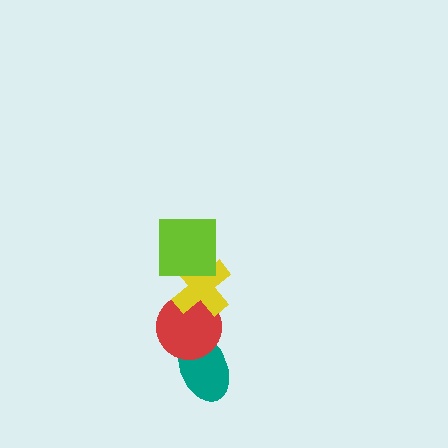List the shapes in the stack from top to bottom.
From top to bottom: the lime square, the yellow cross, the red circle, the teal ellipse.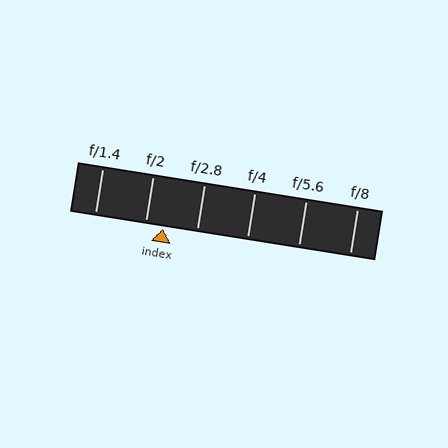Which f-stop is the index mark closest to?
The index mark is closest to f/2.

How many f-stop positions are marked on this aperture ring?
There are 6 f-stop positions marked.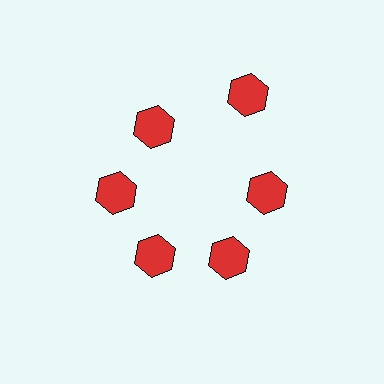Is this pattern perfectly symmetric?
No. The 6 red hexagons are arranged in a ring, but one element near the 1 o'clock position is pushed outward from the center, breaking the 6-fold rotational symmetry.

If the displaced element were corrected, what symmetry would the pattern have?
It would have 6-fold rotational symmetry — the pattern would map onto itself every 60 degrees.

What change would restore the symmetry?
The symmetry would be restored by moving it inward, back onto the ring so that all 6 hexagons sit at equal angles and equal distance from the center.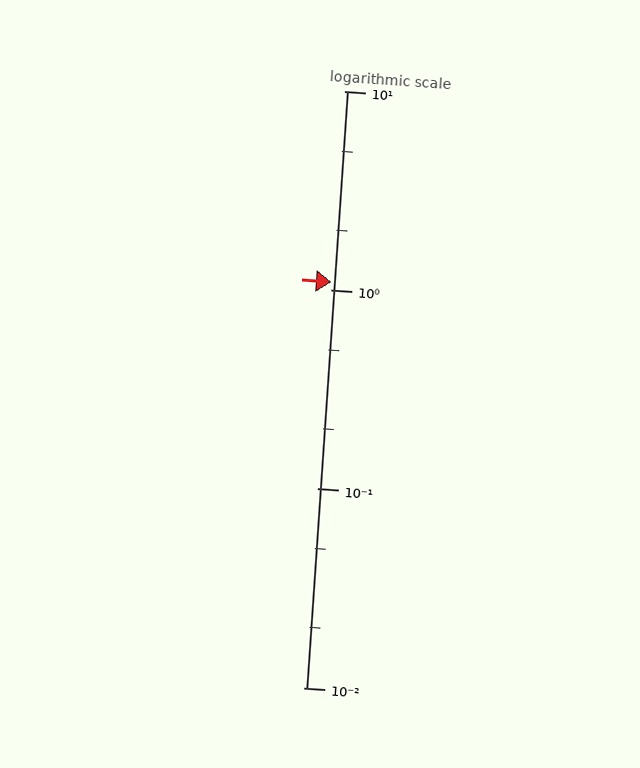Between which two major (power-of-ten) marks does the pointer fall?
The pointer is between 1 and 10.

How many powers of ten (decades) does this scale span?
The scale spans 3 decades, from 0.01 to 10.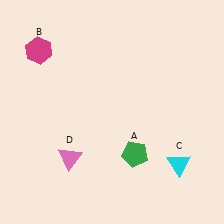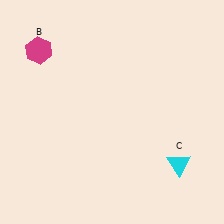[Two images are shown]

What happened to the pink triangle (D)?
The pink triangle (D) was removed in Image 2. It was in the bottom-left area of Image 1.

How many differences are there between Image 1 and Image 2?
There are 2 differences between the two images.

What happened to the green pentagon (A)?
The green pentagon (A) was removed in Image 2. It was in the bottom-right area of Image 1.